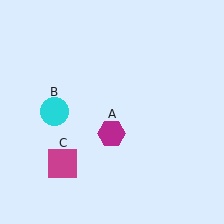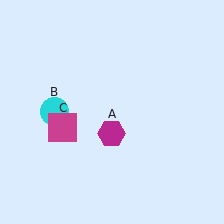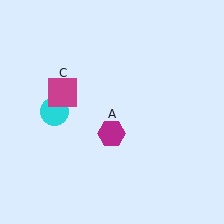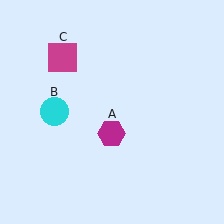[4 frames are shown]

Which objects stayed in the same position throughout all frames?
Magenta hexagon (object A) and cyan circle (object B) remained stationary.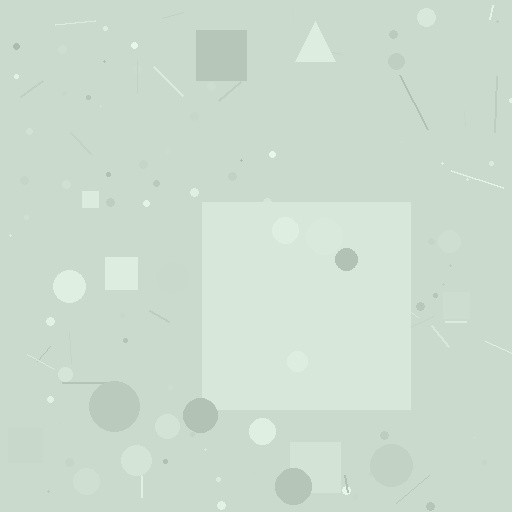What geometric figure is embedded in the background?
A square is embedded in the background.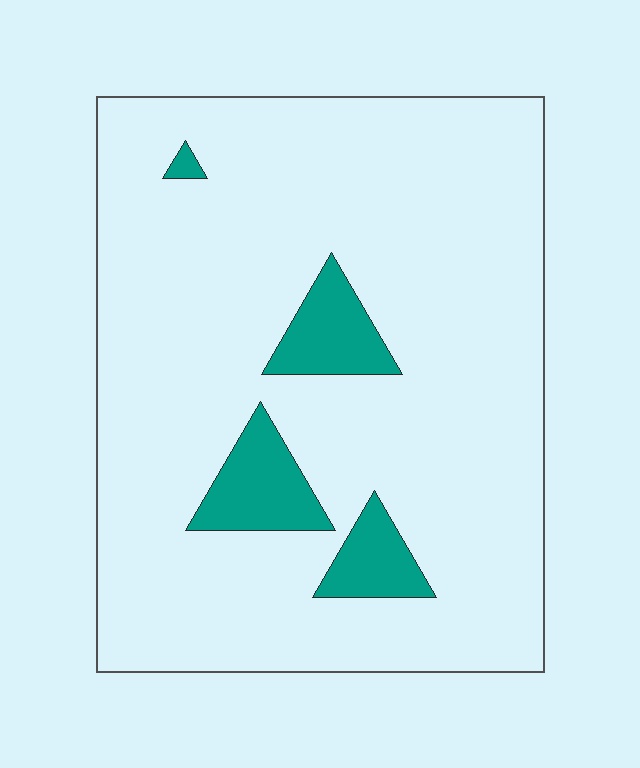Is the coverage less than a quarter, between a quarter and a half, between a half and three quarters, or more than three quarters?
Less than a quarter.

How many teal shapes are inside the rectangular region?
4.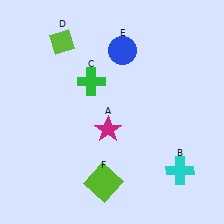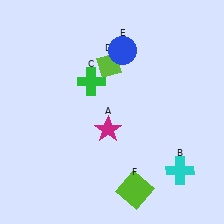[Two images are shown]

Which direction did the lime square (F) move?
The lime square (F) moved right.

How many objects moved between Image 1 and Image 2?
2 objects moved between the two images.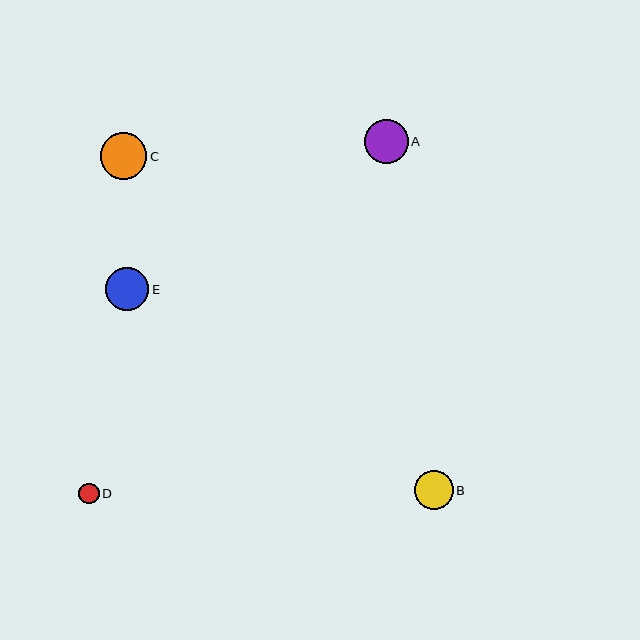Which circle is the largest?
Circle C is the largest with a size of approximately 47 pixels.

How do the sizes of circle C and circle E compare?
Circle C and circle E are approximately the same size.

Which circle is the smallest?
Circle D is the smallest with a size of approximately 21 pixels.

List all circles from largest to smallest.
From largest to smallest: C, A, E, B, D.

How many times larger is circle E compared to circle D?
Circle E is approximately 2.1 times the size of circle D.